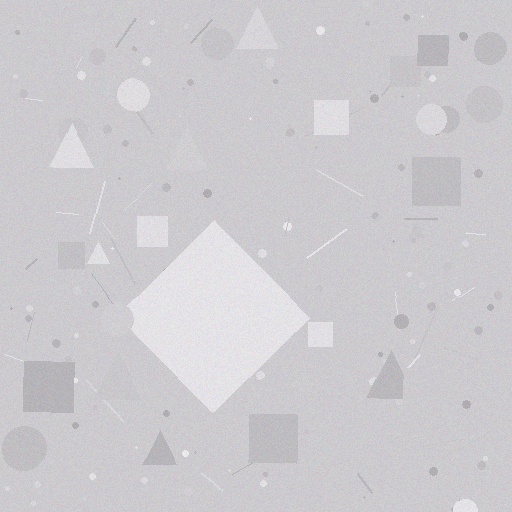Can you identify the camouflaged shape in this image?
The camouflaged shape is a diamond.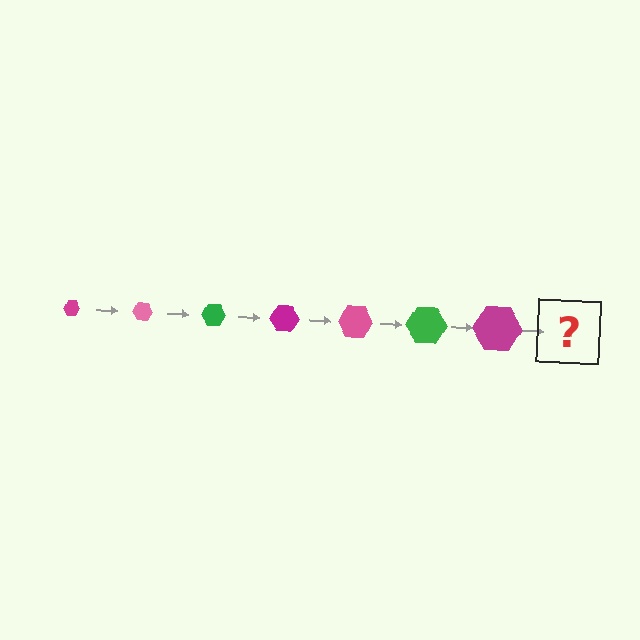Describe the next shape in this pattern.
It should be a pink hexagon, larger than the previous one.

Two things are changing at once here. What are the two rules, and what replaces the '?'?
The two rules are that the hexagon grows larger each step and the color cycles through magenta, pink, and green. The '?' should be a pink hexagon, larger than the previous one.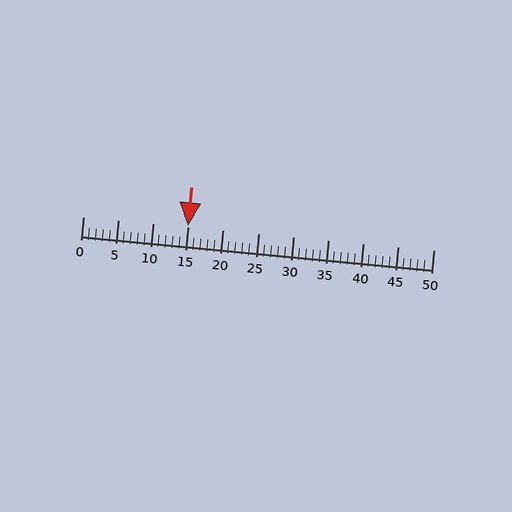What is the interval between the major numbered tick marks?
The major tick marks are spaced 5 units apart.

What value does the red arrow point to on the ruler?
The red arrow points to approximately 15.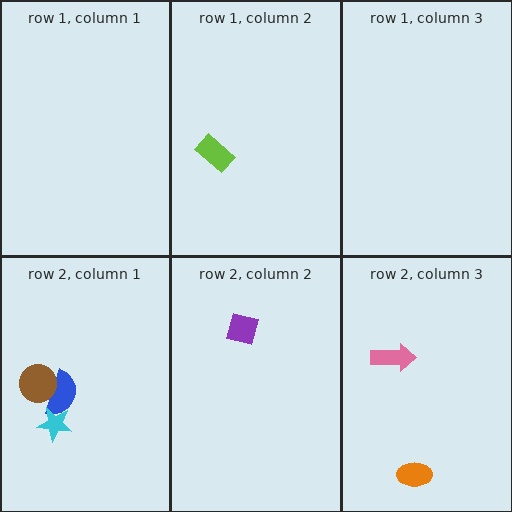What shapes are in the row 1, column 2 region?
The lime rectangle.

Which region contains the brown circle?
The row 2, column 1 region.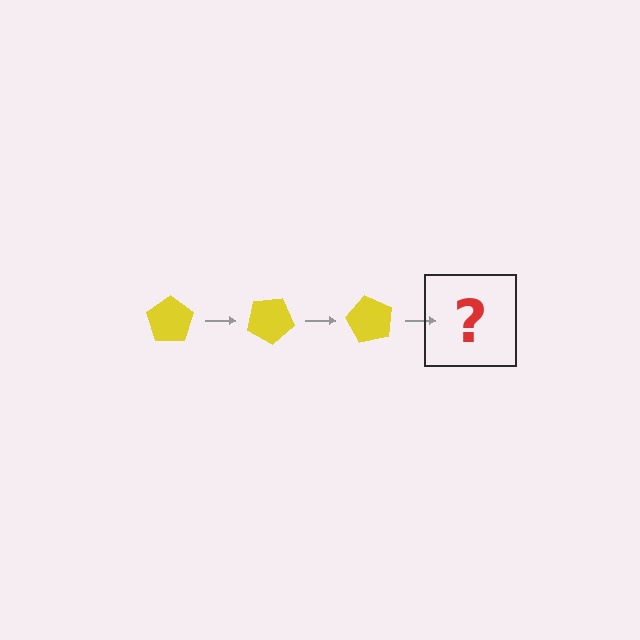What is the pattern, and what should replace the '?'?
The pattern is that the pentagon rotates 30 degrees each step. The '?' should be a yellow pentagon rotated 90 degrees.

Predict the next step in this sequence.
The next step is a yellow pentagon rotated 90 degrees.